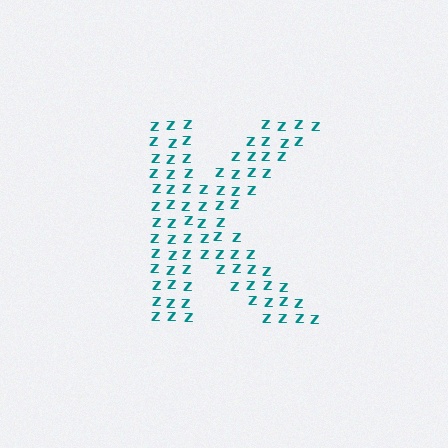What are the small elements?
The small elements are letter Z's.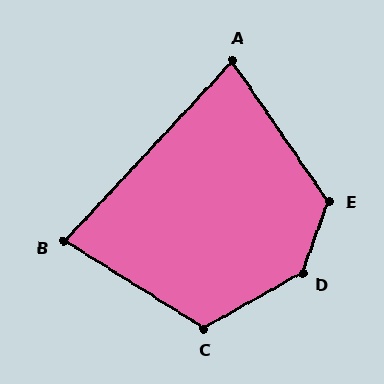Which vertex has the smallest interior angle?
A, at approximately 78 degrees.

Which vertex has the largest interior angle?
D, at approximately 139 degrees.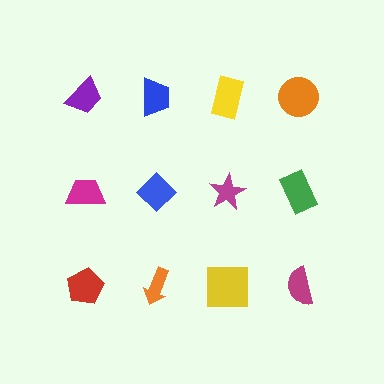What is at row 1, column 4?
An orange circle.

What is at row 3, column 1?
A red pentagon.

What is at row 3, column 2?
An orange arrow.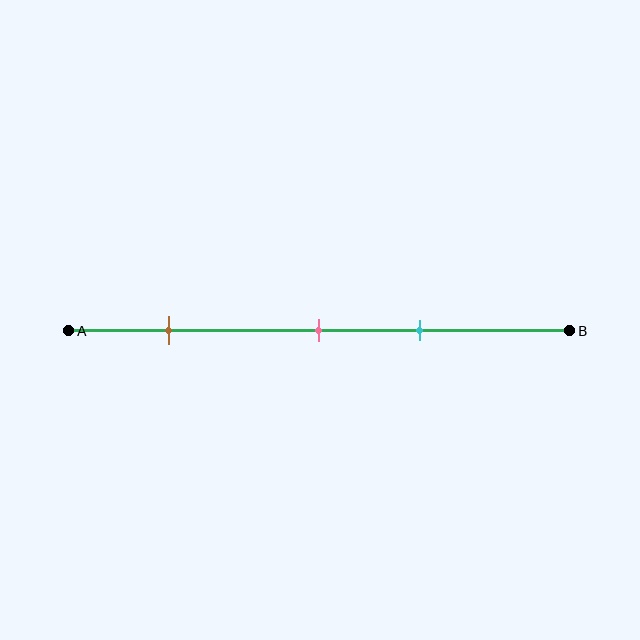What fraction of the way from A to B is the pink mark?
The pink mark is approximately 50% (0.5) of the way from A to B.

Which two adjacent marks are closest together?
The pink and cyan marks are the closest adjacent pair.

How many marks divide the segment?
There are 3 marks dividing the segment.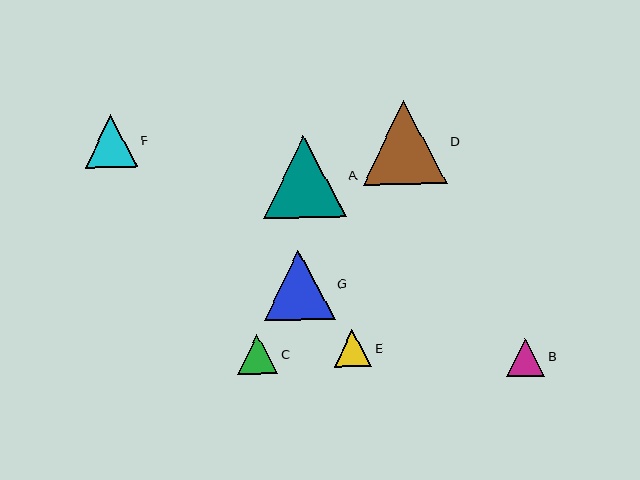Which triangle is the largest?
Triangle D is the largest with a size of approximately 84 pixels.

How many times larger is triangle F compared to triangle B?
Triangle F is approximately 1.4 times the size of triangle B.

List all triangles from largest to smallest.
From largest to smallest: D, A, G, F, C, B, E.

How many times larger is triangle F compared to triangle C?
Triangle F is approximately 1.3 times the size of triangle C.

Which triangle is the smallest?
Triangle E is the smallest with a size of approximately 37 pixels.